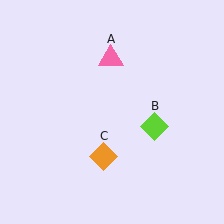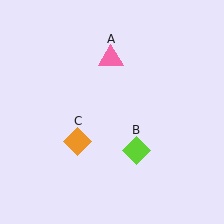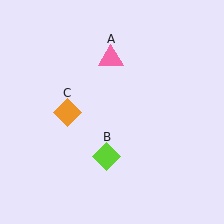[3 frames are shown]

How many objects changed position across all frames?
2 objects changed position: lime diamond (object B), orange diamond (object C).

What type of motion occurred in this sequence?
The lime diamond (object B), orange diamond (object C) rotated clockwise around the center of the scene.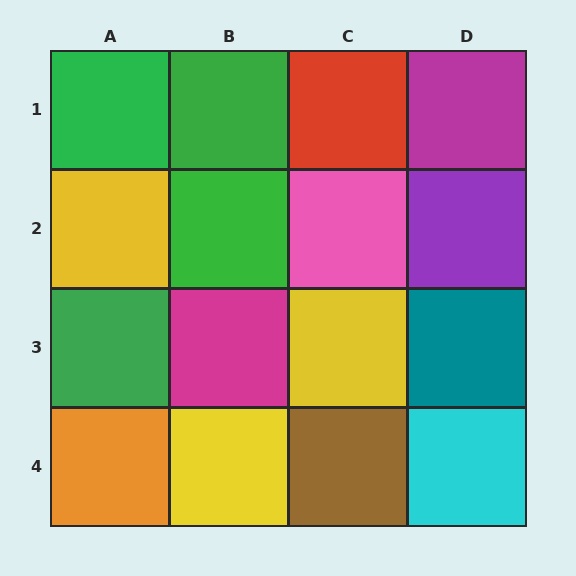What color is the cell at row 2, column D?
Purple.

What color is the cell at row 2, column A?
Yellow.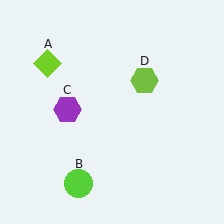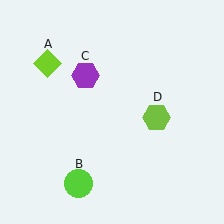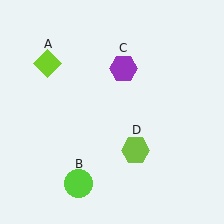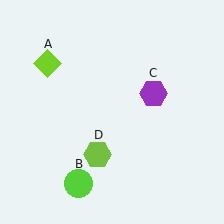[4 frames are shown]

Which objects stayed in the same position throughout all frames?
Lime diamond (object A) and lime circle (object B) remained stationary.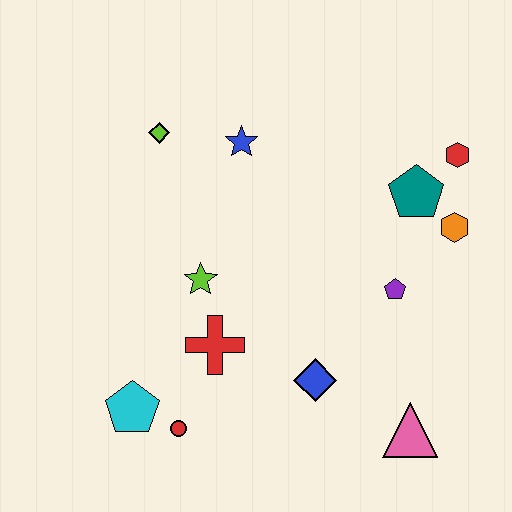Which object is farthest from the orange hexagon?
The cyan pentagon is farthest from the orange hexagon.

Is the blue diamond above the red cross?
No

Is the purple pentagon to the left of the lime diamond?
No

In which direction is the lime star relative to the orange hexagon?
The lime star is to the left of the orange hexagon.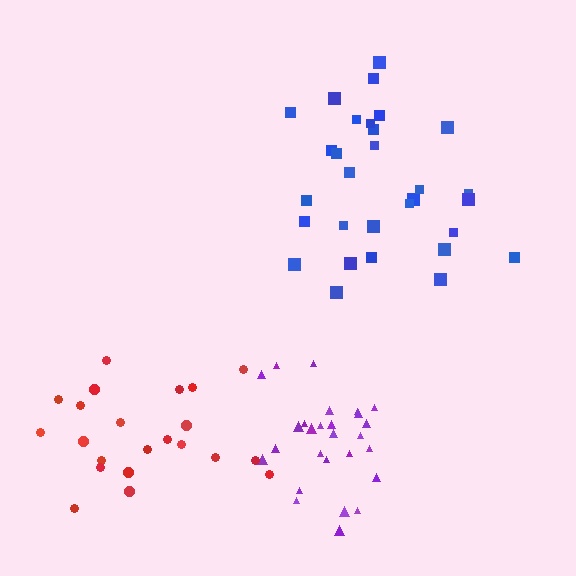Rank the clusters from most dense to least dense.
purple, blue, red.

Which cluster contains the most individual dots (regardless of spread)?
Blue (30).